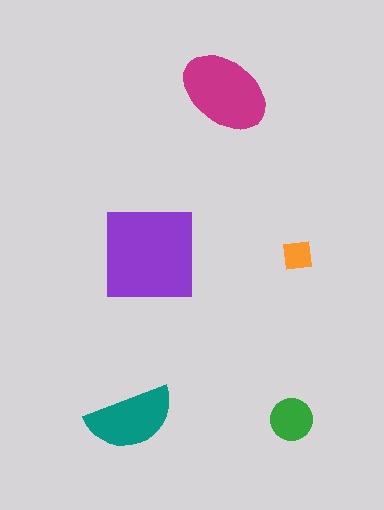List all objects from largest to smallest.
The purple square, the magenta ellipse, the teal semicircle, the green circle, the orange square.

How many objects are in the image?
There are 5 objects in the image.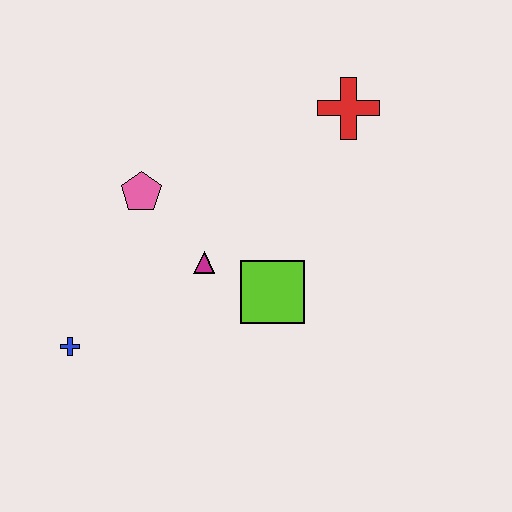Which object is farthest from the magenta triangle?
The red cross is farthest from the magenta triangle.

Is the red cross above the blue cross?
Yes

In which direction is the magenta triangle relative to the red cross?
The magenta triangle is below the red cross.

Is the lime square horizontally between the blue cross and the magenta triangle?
No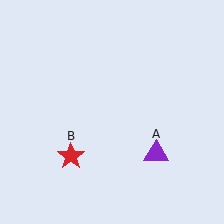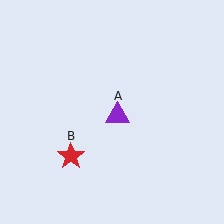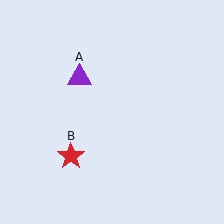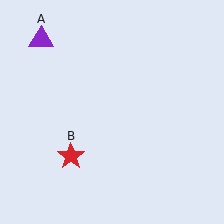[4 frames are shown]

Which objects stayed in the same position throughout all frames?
Red star (object B) remained stationary.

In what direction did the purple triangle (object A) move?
The purple triangle (object A) moved up and to the left.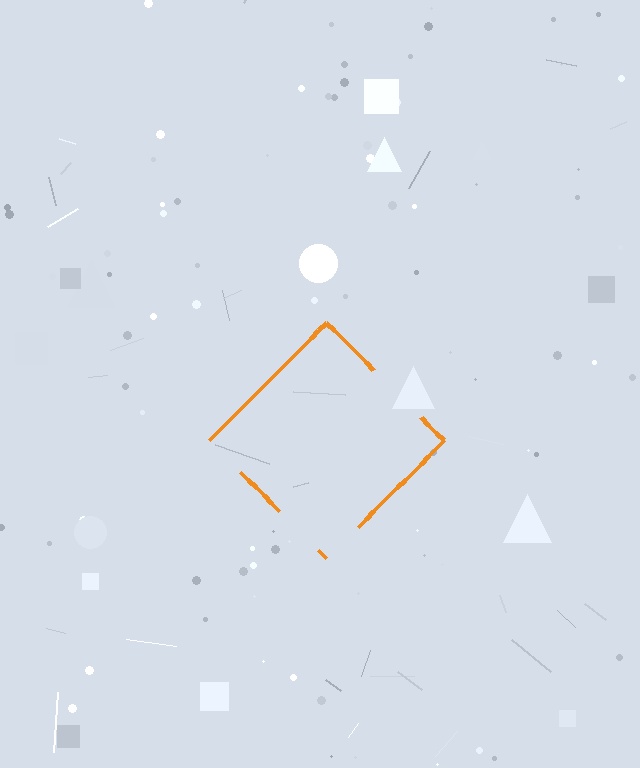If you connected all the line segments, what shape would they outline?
They would outline a diamond.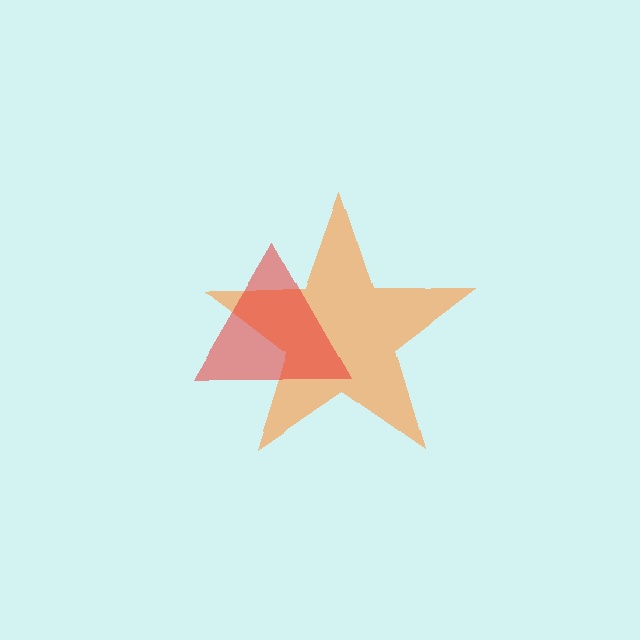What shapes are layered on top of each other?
The layered shapes are: an orange star, a red triangle.